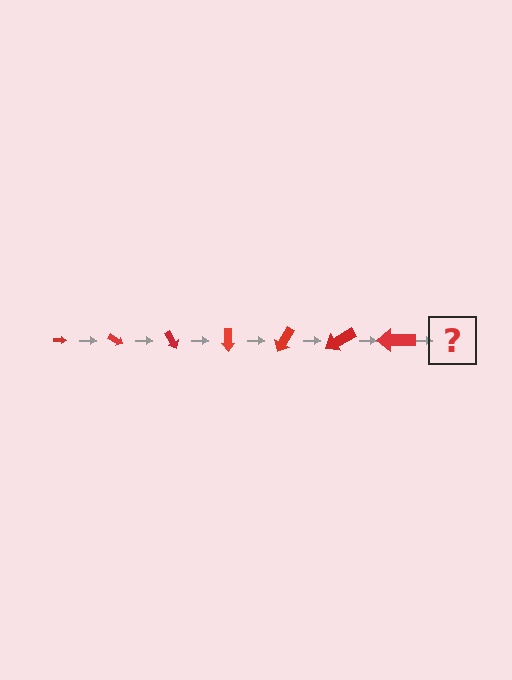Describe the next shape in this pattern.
It should be an arrow, larger than the previous one and rotated 210 degrees from the start.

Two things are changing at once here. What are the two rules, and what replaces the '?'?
The two rules are that the arrow grows larger each step and it rotates 30 degrees each step. The '?' should be an arrow, larger than the previous one and rotated 210 degrees from the start.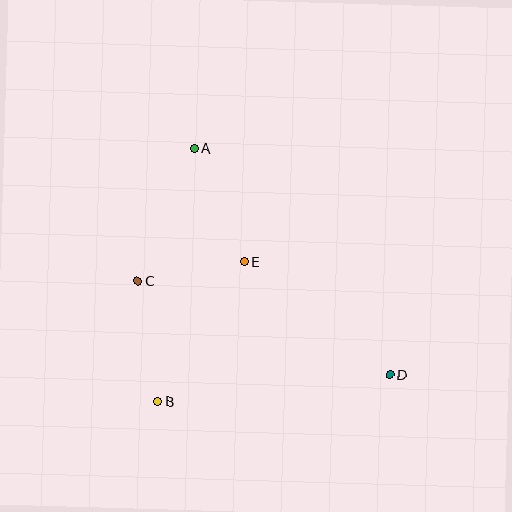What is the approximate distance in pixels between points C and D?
The distance between C and D is approximately 269 pixels.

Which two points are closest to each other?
Points C and E are closest to each other.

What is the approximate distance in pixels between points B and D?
The distance between B and D is approximately 234 pixels.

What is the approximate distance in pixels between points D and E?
The distance between D and E is approximately 185 pixels.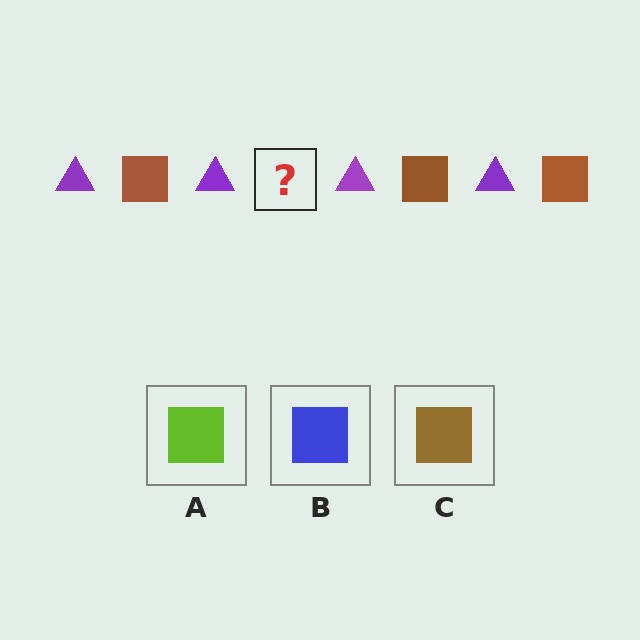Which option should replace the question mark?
Option C.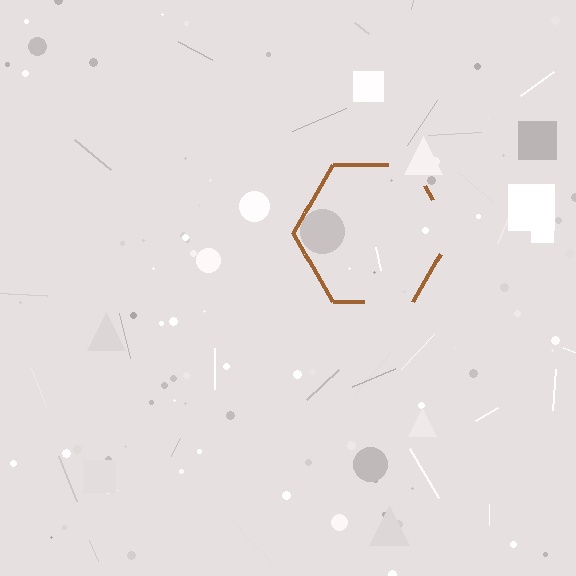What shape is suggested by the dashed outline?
The dashed outline suggests a hexagon.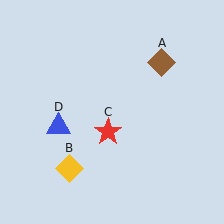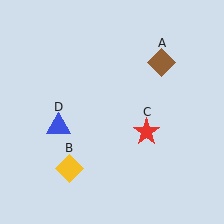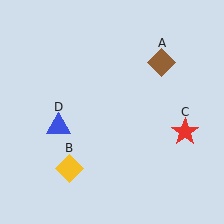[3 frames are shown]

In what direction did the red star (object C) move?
The red star (object C) moved right.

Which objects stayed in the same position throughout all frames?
Brown diamond (object A) and yellow diamond (object B) and blue triangle (object D) remained stationary.